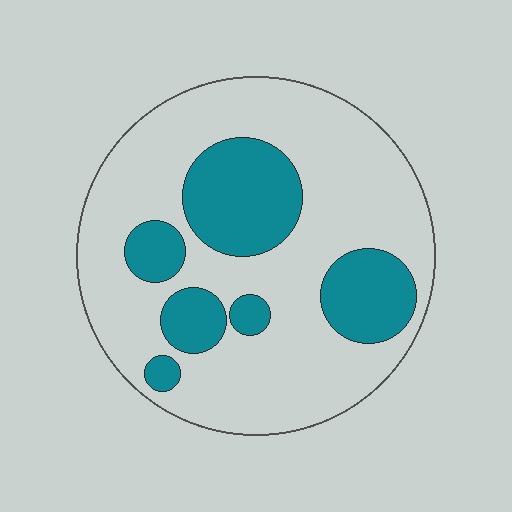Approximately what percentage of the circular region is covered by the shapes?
Approximately 25%.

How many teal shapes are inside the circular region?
6.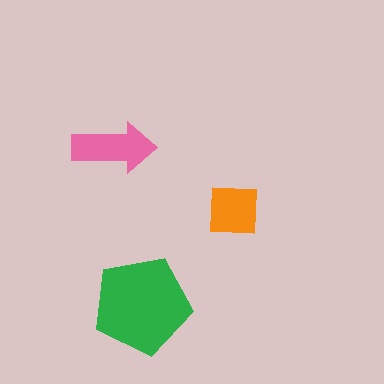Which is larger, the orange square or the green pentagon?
The green pentagon.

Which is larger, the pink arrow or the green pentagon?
The green pentagon.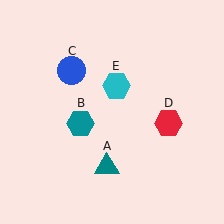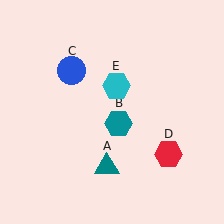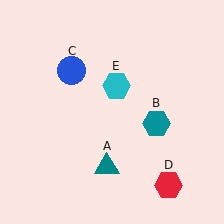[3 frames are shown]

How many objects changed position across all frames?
2 objects changed position: teal hexagon (object B), red hexagon (object D).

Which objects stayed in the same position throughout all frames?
Teal triangle (object A) and blue circle (object C) and cyan hexagon (object E) remained stationary.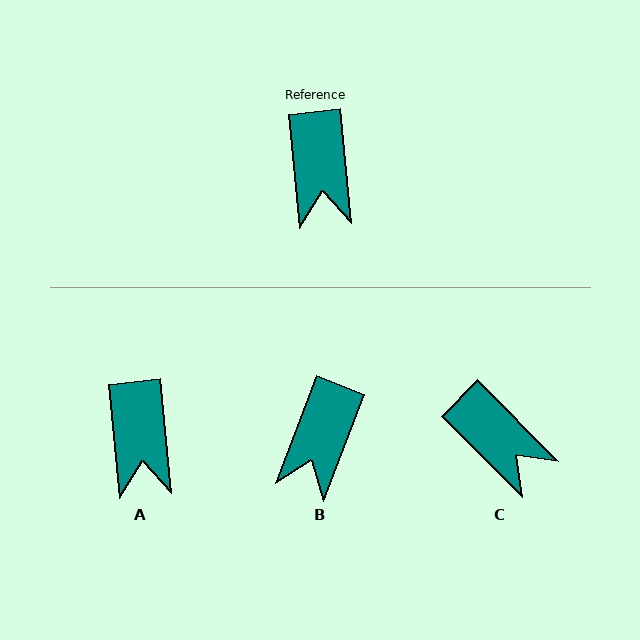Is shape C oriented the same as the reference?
No, it is off by about 39 degrees.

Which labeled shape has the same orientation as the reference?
A.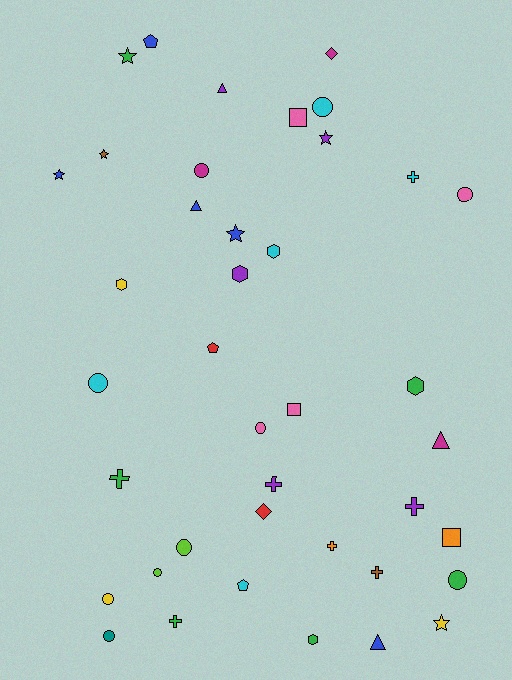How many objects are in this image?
There are 40 objects.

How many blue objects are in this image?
There are 5 blue objects.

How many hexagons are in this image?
There are 5 hexagons.